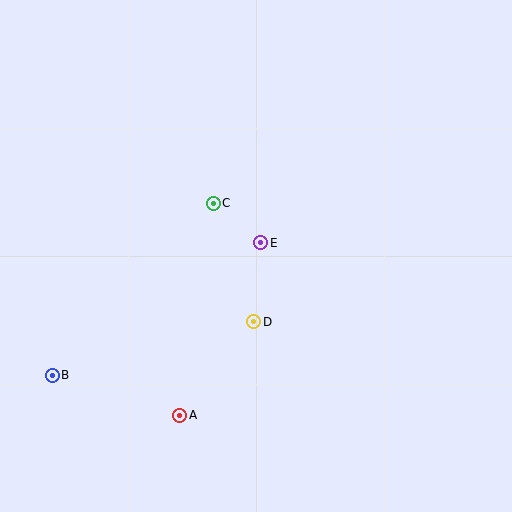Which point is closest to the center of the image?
Point E at (261, 243) is closest to the center.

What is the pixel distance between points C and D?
The distance between C and D is 125 pixels.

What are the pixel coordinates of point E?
Point E is at (261, 243).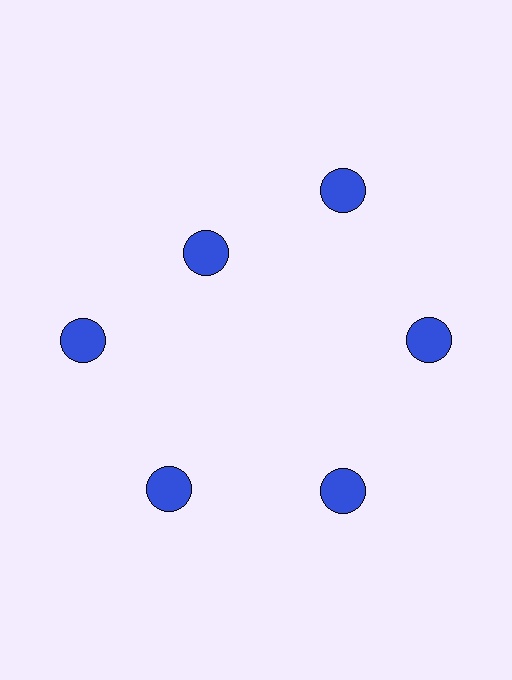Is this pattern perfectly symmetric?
No. The 6 blue circles are arranged in a ring, but one element near the 11 o'clock position is pulled inward toward the center, breaking the 6-fold rotational symmetry.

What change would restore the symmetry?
The symmetry would be restored by moving it outward, back onto the ring so that all 6 circles sit at equal angles and equal distance from the center.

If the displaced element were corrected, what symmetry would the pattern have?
It would have 6-fold rotational symmetry — the pattern would map onto itself every 60 degrees.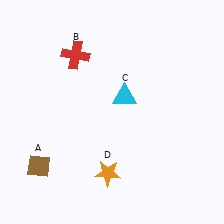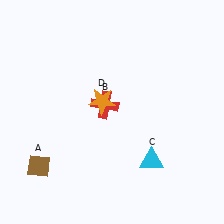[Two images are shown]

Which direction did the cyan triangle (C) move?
The cyan triangle (C) moved down.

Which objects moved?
The objects that moved are: the red cross (B), the cyan triangle (C), the orange star (D).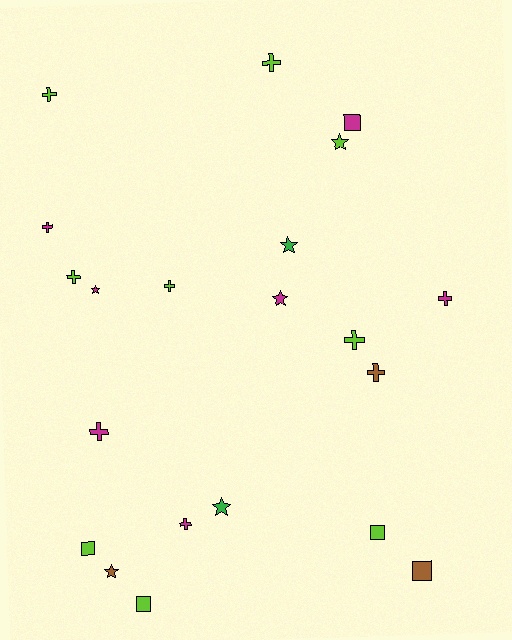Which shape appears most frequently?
Cross, with 10 objects.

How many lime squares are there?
There are 3 lime squares.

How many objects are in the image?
There are 21 objects.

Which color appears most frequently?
Lime, with 9 objects.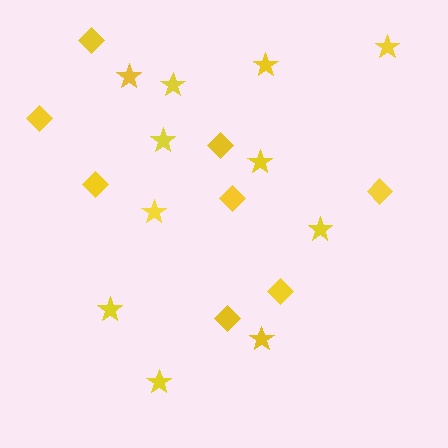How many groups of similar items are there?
There are 2 groups: one group of diamonds (8) and one group of stars (11).